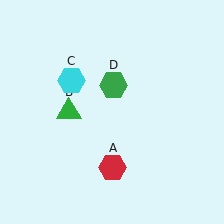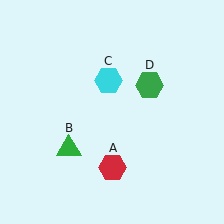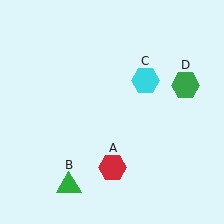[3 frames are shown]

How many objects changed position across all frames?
3 objects changed position: green triangle (object B), cyan hexagon (object C), green hexagon (object D).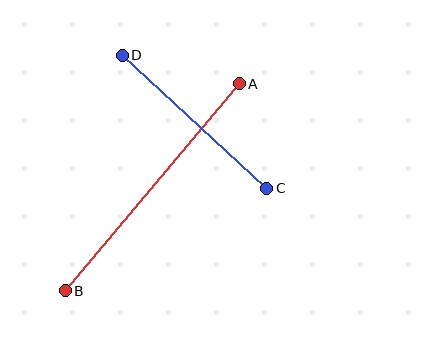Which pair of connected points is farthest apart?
Points A and B are farthest apart.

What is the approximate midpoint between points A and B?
The midpoint is at approximately (152, 187) pixels.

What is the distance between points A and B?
The distance is approximately 270 pixels.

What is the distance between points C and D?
The distance is approximately 196 pixels.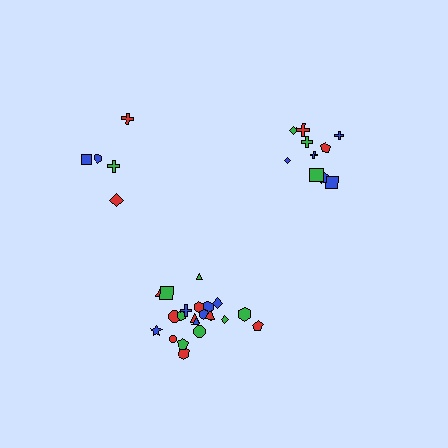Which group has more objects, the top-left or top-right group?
The top-right group.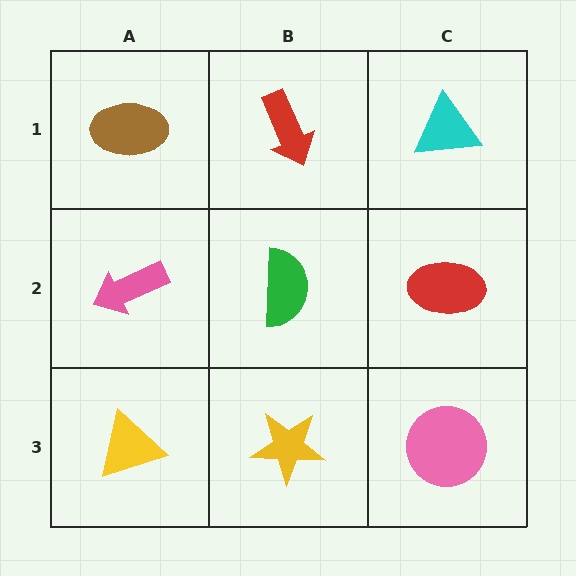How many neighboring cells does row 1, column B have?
3.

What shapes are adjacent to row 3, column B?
A green semicircle (row 2, column B), a yellow triangle (row 3, column A), a pink circle (row 3, column C).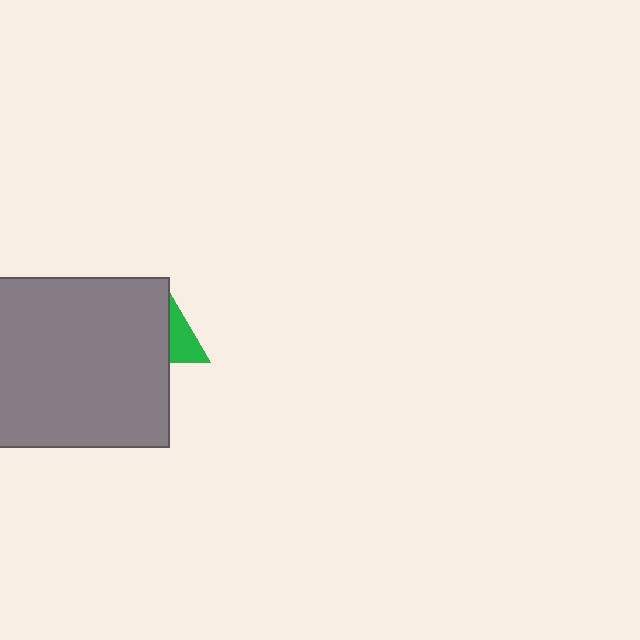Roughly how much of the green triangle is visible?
A small part of it is visible (roughly 37%).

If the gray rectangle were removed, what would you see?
You would see the complete green triangle.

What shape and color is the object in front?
The object in front is a gray rectangle.